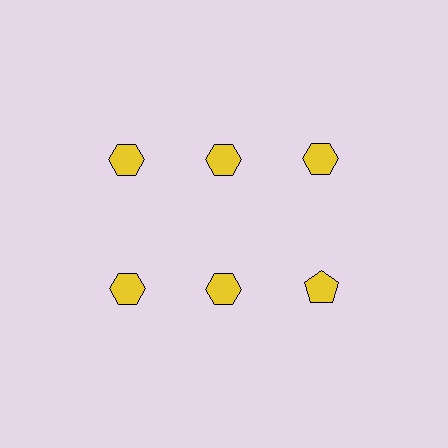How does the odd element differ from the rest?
It has a different shape: pentagon instead of hexagon.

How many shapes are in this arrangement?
There are 6 shapes arranged in a grid pattern.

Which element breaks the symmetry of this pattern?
The yellow pentagon in the second row, center column breaks the symmetry. All other shapes are yellow hexagons.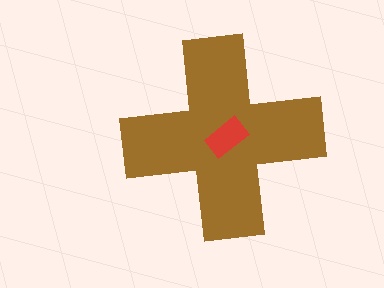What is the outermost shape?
The brown cross.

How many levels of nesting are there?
2.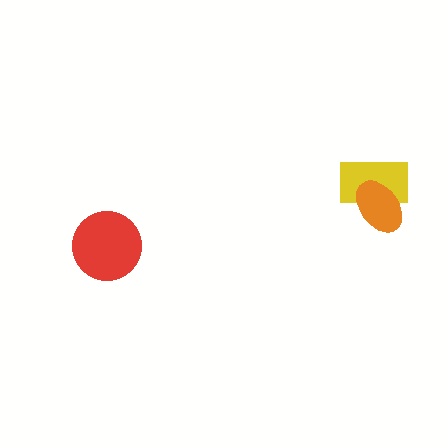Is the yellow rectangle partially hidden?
Yes, it is partially covered by another shape.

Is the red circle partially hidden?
No, no other shape covers it.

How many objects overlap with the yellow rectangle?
1 object overlaps with the yellow rectangle.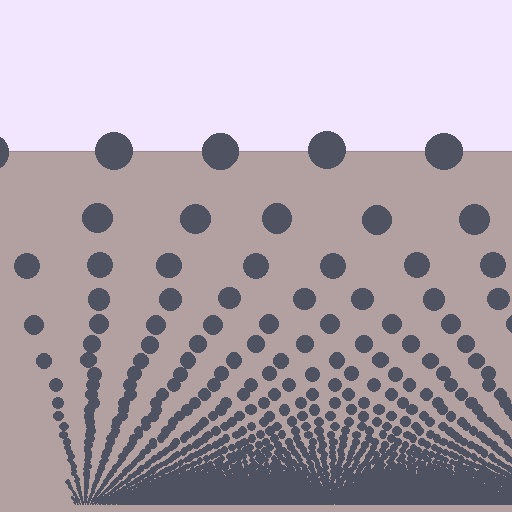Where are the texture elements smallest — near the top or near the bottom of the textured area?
Near the bottom.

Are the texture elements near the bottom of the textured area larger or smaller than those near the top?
Smaller. The gradient is inverted — elements near the bottom are smaller and denser.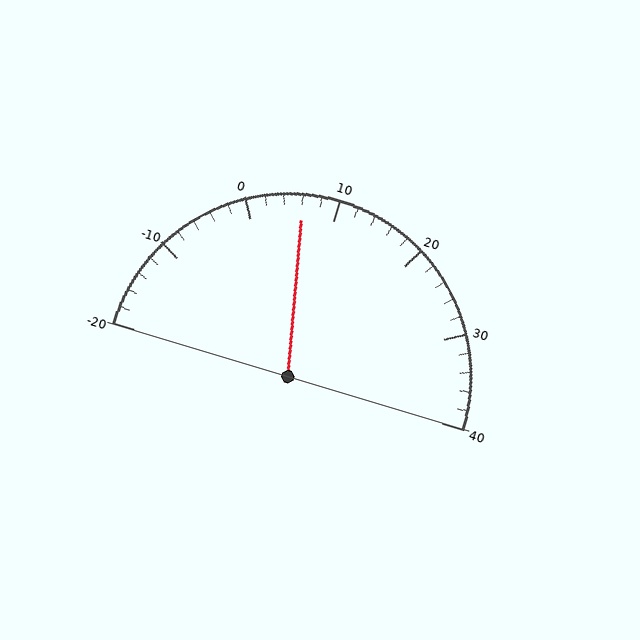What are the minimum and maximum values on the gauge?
The gauge ranges from -20 to 40.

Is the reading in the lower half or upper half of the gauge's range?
The reading is in the lower half of the range (-20 to 40).